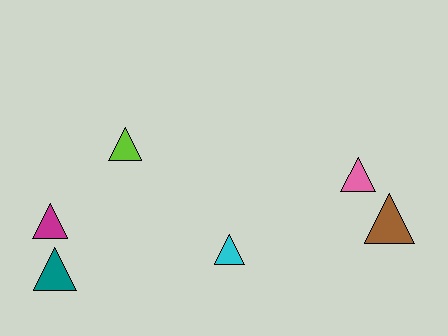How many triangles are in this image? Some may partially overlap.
There are 6 triangles.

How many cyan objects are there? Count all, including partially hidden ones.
There is 1 cyan object.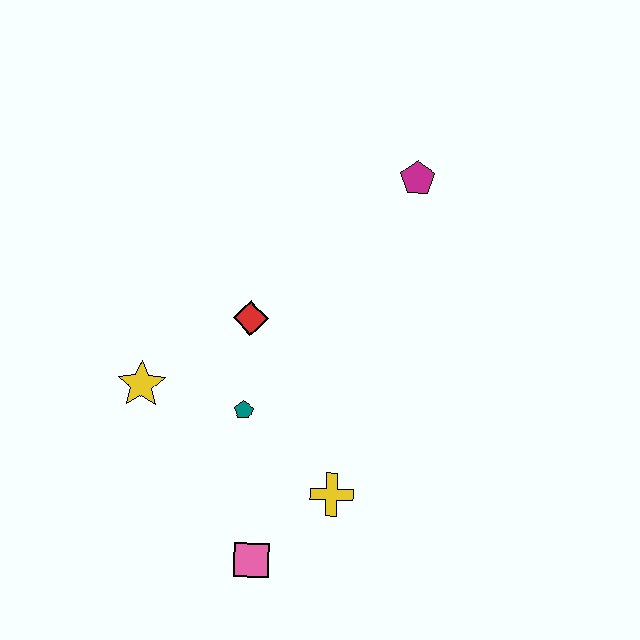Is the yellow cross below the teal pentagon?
Yes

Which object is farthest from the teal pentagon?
The magenta pentagon is farthest from the teal pentagon.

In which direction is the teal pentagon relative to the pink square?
The teal pentagon is above the pink square.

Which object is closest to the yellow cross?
The pink square is closest to the yellow cross.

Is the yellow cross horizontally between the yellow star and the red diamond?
No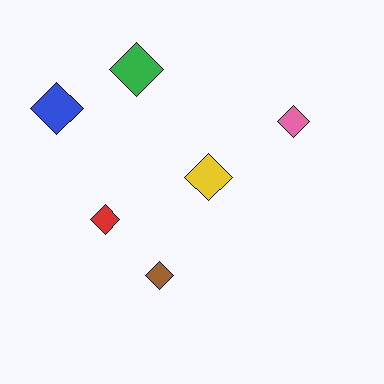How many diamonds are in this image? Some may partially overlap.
There are 6 diamonds.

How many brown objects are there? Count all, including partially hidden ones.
There is 1 brown object.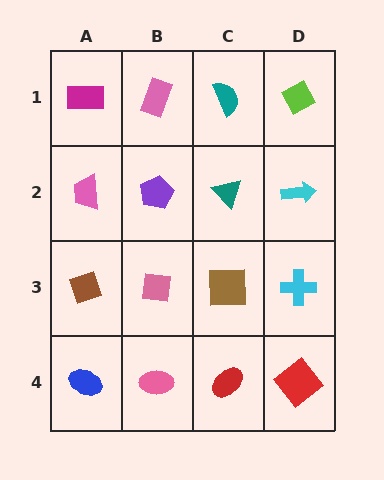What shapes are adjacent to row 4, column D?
A cyan cross (row 3, column D), a red ellipse (row 4, column C).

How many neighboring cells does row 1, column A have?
2.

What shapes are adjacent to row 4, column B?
A pink square (row 3, column B), a blue ellipse (row 4, column A), a red ellipse (row 4, column C).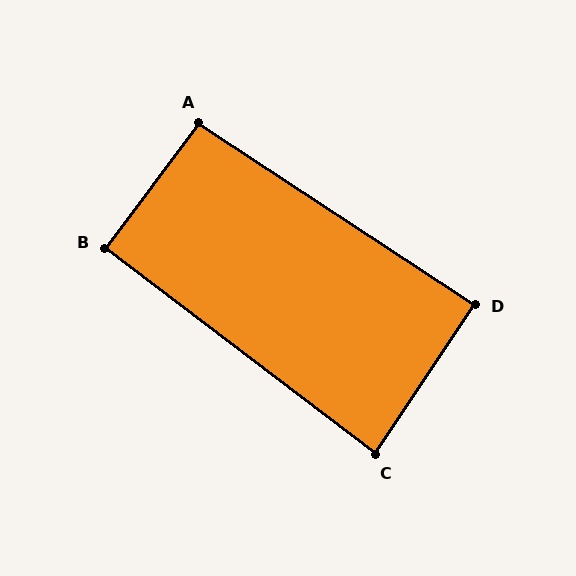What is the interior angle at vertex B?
Approximately 90 degrees (approximately right).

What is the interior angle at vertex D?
Approximately 90 degrees (approximately right).